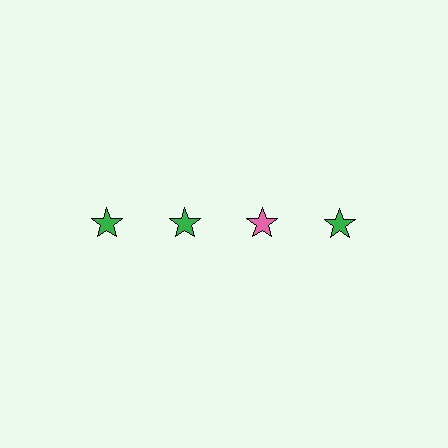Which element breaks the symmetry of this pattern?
The pink star in the top row, center column breaks the symmetry. All other shapes are green stars.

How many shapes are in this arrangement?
There are 4 shapes arranged in a grid pattern.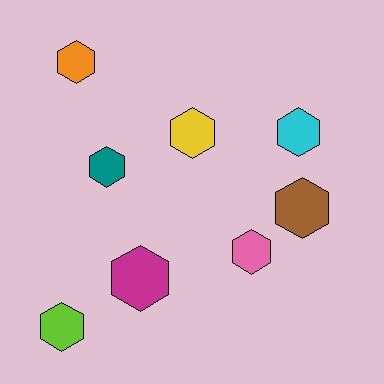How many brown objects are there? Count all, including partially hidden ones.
There is 1 brown object.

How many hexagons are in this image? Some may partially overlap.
There are 8 hexagons.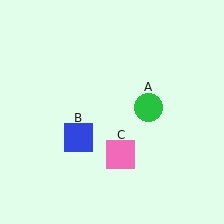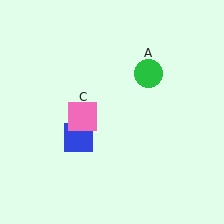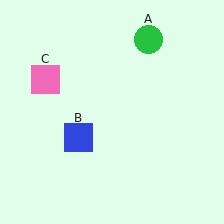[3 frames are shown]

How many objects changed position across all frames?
2 objects changed position: green circle (object A), pink square (object C).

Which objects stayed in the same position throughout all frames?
Blue square (object B) remained stationary.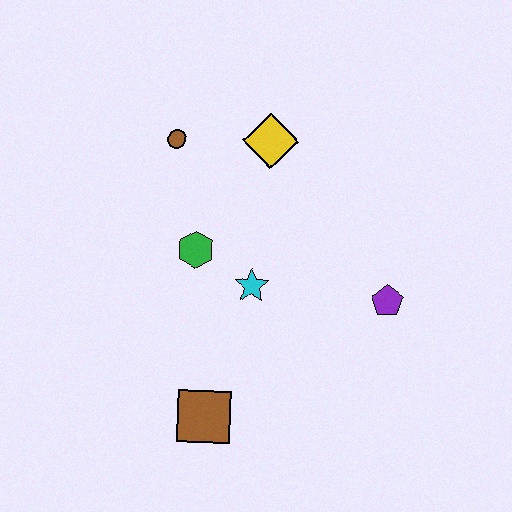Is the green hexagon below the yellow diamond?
Yes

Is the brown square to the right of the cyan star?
No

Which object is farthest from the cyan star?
The brown circle is farthest from the cyan star.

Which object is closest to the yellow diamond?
The brown circle is closest to the yellow diamond.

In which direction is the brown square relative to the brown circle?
The brown square is below the brown circle.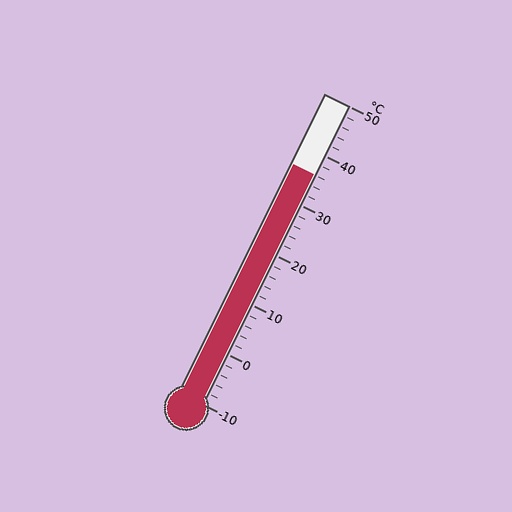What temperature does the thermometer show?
The thermometer shows approximately 36°C.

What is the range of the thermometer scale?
The thermometer scale ranges from -10°C to 50°C.